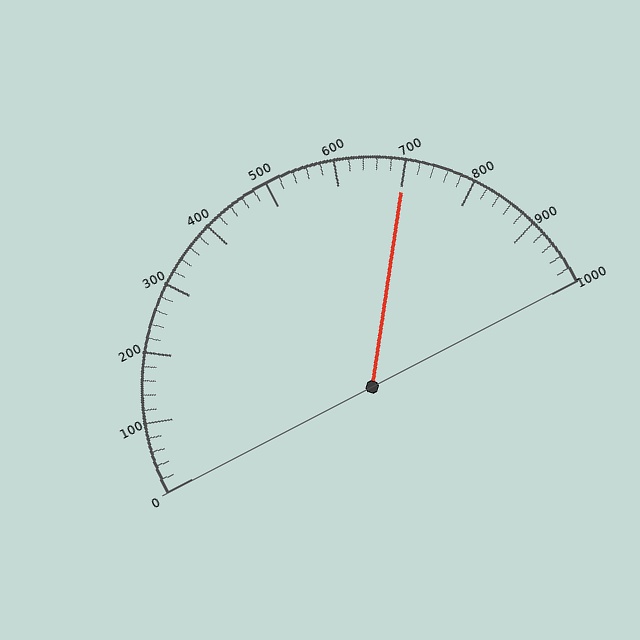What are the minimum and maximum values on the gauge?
The gauge ranges from 0 to 1000.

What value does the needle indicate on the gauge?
The needle indicates approximately 700.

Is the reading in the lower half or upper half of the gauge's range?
The reading is in the upper half of the range (0 to 1000).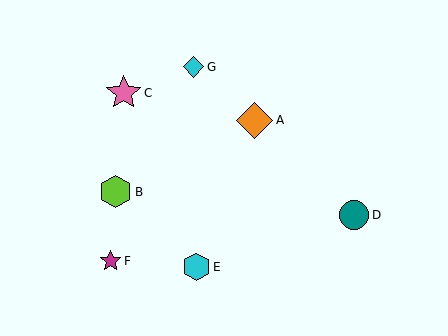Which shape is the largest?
The orange diamond (labeled A) is the largest.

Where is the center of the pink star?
The center of the pink star is at (124, 93).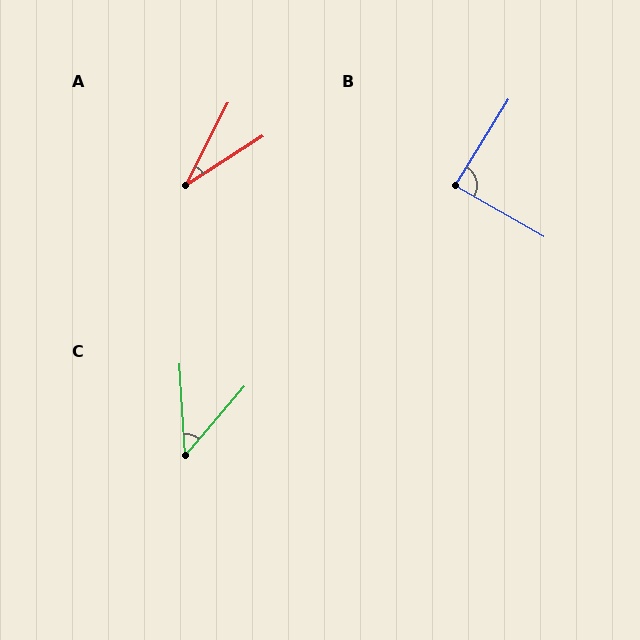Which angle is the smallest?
A, at approximately 30 degrees.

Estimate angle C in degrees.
Approximately 44 degrees.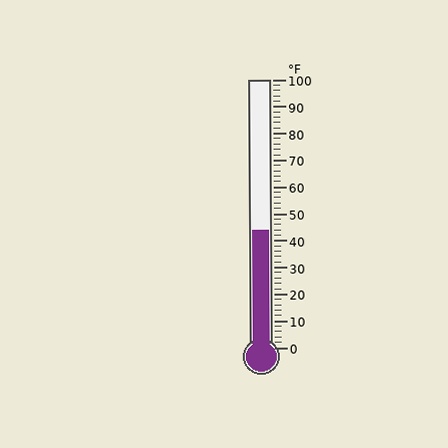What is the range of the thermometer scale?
The thermometer scale ranges from 0°F to 100°F.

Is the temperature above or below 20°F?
The temperature is above 20°F.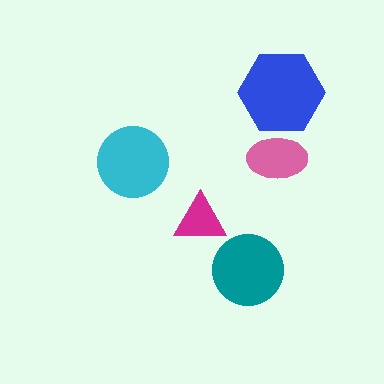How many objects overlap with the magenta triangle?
0 objects overlap with the magenta triangle.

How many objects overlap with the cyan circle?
0 objects overlap with the cyan circle.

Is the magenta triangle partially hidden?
No, no other shape covers it.